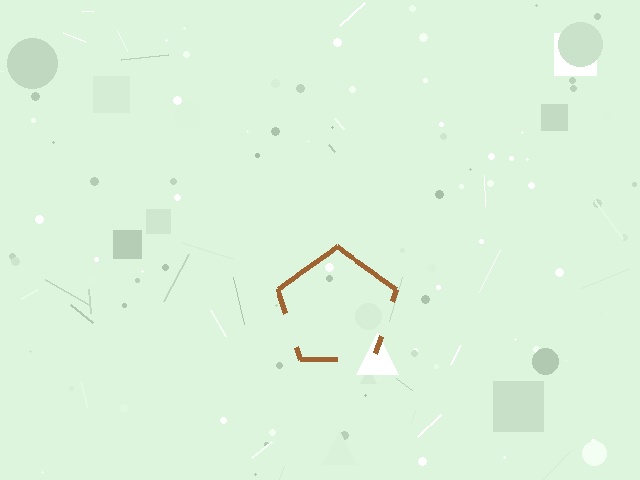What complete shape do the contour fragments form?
The contour fragments form a pentagon.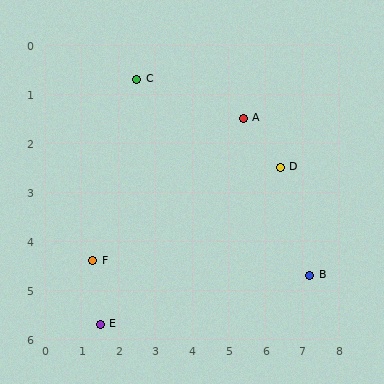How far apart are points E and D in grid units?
Points E and D are about 5.9 grid units apart.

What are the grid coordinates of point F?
Point F is at approximately (1.3, 4.4).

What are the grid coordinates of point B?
Point B is at approximately (7.2, 4.7).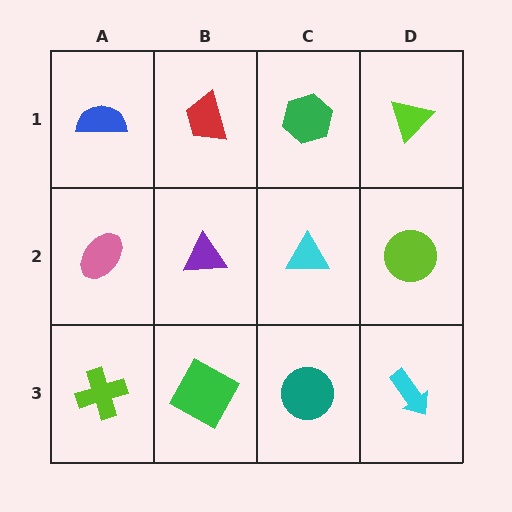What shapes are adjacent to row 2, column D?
A lime triangle (row 1, column D), a cyan arrow (row 3, column D), a cyan triangle (row 2, column C).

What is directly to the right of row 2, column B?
A cyan triangle.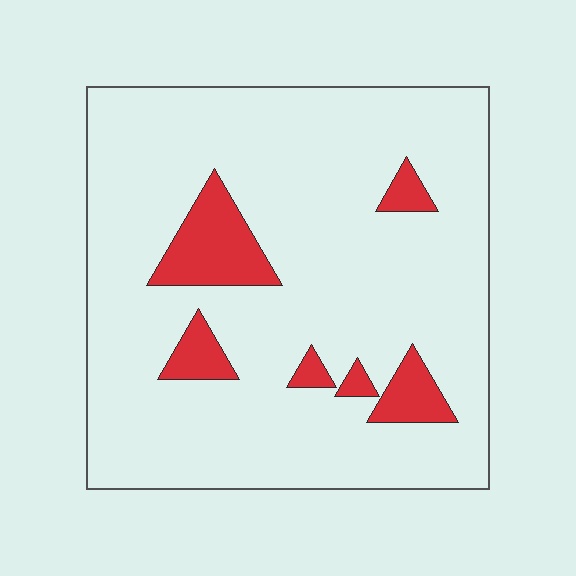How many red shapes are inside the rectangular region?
6.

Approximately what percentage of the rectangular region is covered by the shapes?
Approximately 10%.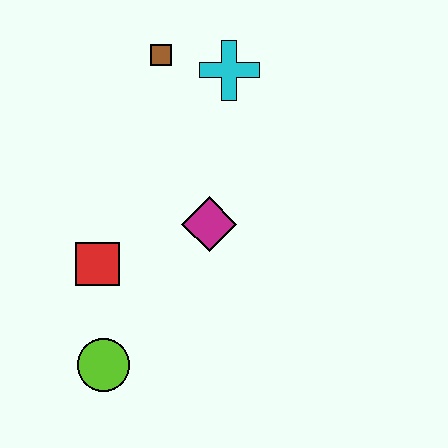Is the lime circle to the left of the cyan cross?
Yes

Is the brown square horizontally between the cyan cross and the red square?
Yes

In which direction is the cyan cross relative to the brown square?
The cyan cross is to the right of the brown square.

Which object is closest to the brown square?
The cyan cross is closest to the brown square.